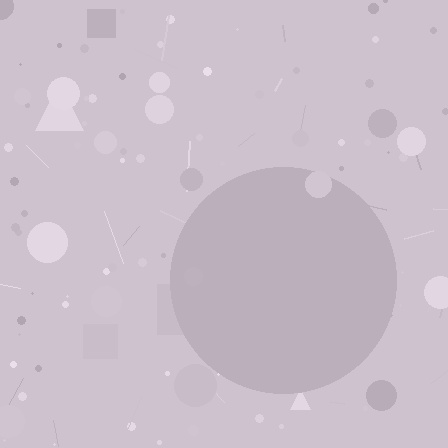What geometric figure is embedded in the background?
A circle is embedded in the background.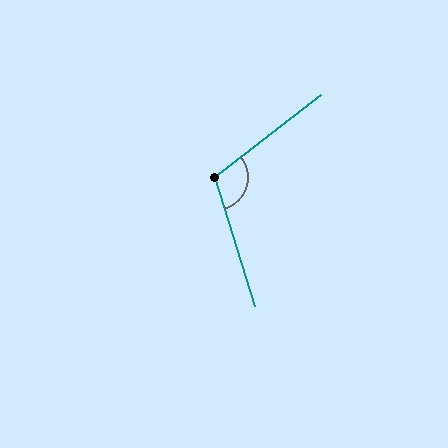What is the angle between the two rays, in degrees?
Approximately 111 degrees.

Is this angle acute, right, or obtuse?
It is obtuse.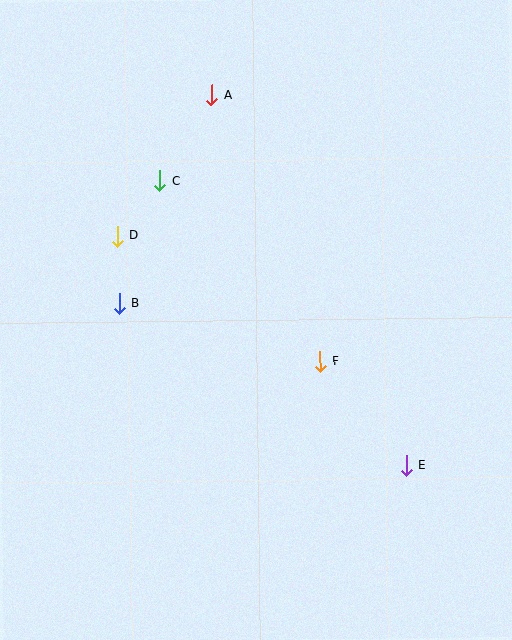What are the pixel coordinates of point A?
Point A is at (212, 95).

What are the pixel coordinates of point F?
Point F is at (320, 362).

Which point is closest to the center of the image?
Point F at (320, 362) is closest to the center.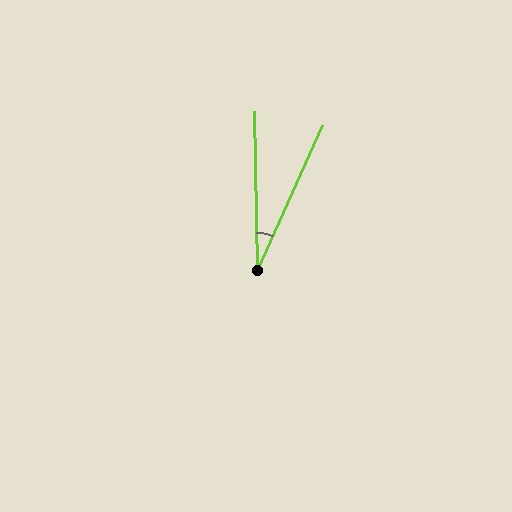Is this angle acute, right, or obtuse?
It is acute.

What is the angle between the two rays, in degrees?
Approximately 25 degrees.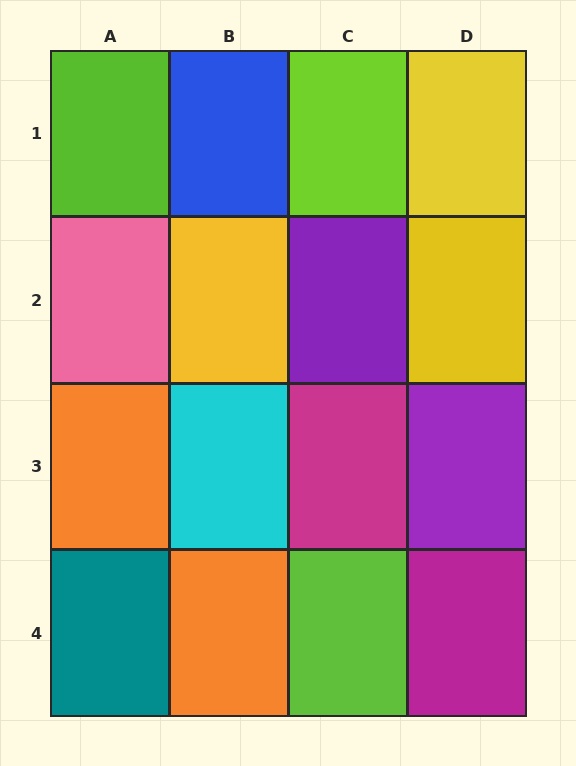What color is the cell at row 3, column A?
Orange.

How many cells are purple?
2 cells are purple.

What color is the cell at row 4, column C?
Lime.